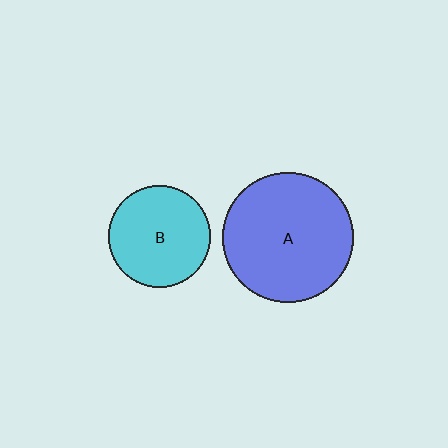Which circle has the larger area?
Circle A (blue).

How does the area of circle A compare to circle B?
Approximately 1.6 times.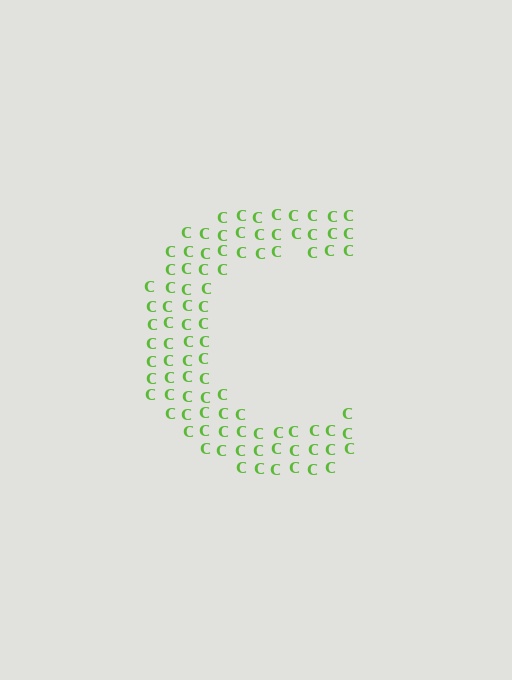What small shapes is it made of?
It is made of small letter C's.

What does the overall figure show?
The overall figure shows the letter C.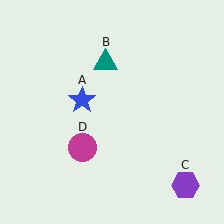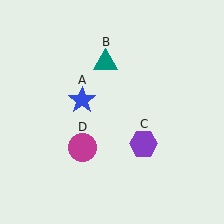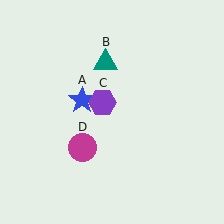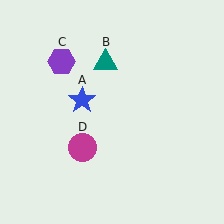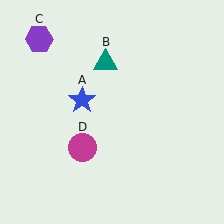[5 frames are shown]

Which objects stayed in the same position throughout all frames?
Blue star (object A) and teal triangle (object B) and magenta circle (object D) remained stationary.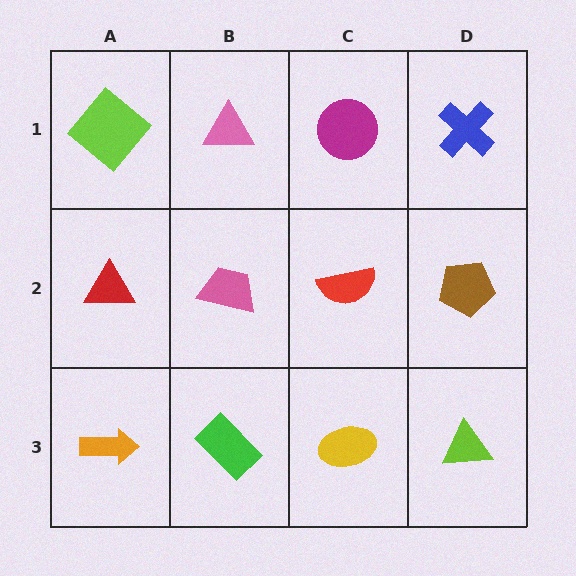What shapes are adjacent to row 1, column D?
A brown pentagon (row 2, column D), a magenta circle (row 1, column C).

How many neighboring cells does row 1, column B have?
3.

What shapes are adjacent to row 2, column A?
A lime diamond (row 1, column A), an orange arrow (row 3, column A), a pink trapezoid (row 2, column B).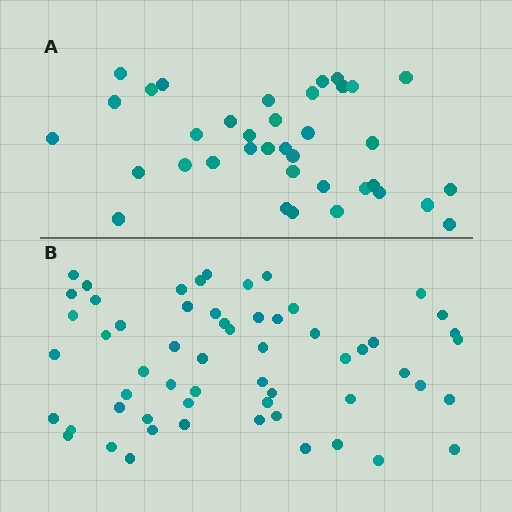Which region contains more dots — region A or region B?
Region B (the bottom region) has more dots.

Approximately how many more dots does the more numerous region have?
Region B has approximately 20 more dots than region A.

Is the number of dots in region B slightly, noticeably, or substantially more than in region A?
Region B has substantially more. The ratio is roughly 1.6 to 1.